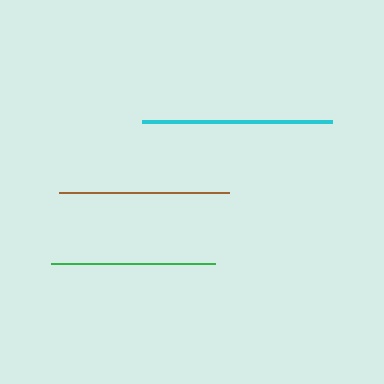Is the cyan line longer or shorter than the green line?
The cyan line is longer than the green line.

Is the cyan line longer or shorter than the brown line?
The cyan line is longer than the brown line.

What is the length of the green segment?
The green segment is approximately 164 pixels long.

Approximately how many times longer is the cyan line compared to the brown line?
The cyan line is approximately 1.1 times the length of the brown line.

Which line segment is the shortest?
The green line is the shortest at approximately 164 pixels.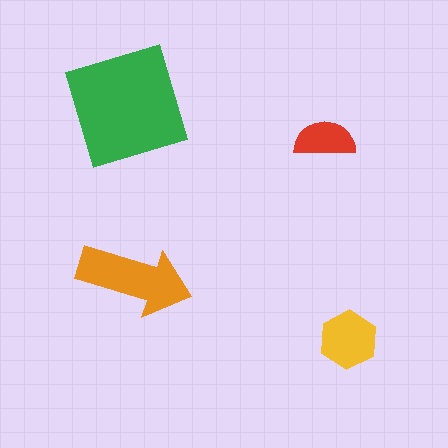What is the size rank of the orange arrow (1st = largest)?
2nd.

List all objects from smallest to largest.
The red semicircle, the yellow hexagon, the orange arrow, the green square.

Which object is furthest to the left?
The green square is leftmost.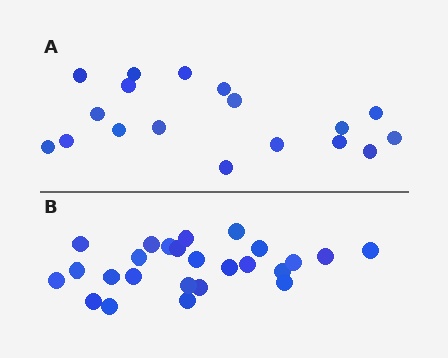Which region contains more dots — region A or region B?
Region B (the bottom region) has more dots.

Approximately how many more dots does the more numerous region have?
Region B has roughly 8 or so more dots than region A.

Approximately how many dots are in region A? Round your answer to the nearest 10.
About 20 dots. (The exact count is 18, which rounds to 20.)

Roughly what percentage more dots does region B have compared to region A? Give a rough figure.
About 40% more.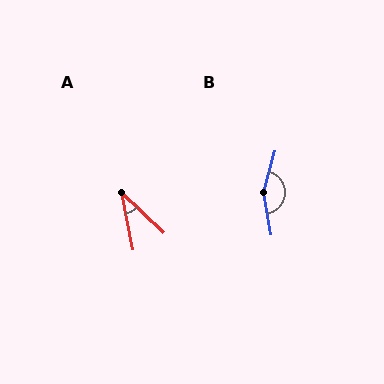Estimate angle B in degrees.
Approximately 154 degrees.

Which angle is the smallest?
A, at approximately 36 degrees.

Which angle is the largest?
B, at approximately 154 degrees.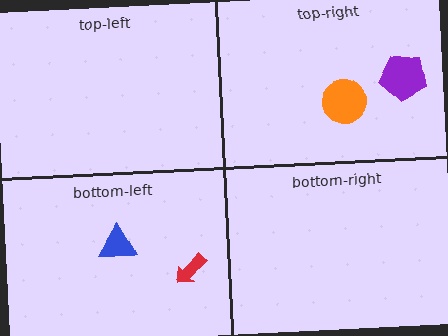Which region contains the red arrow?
The bottom-left region.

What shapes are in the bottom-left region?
The blue triangle, the red arrow.